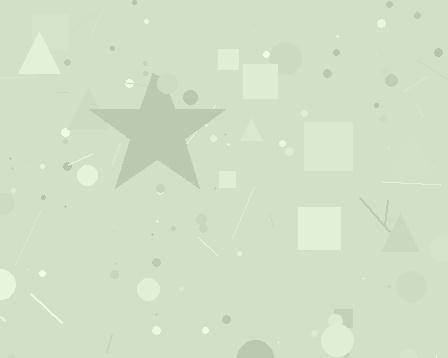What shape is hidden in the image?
A star is hidden in the image.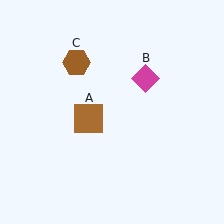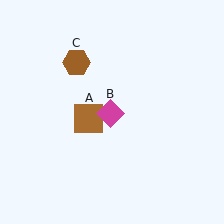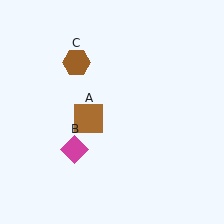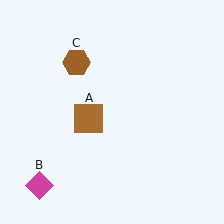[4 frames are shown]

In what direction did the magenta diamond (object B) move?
The magenta diamond (object B) moved down and to the left.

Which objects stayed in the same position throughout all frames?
Brown square (object A) and brown hexagon (object C) remained stationary.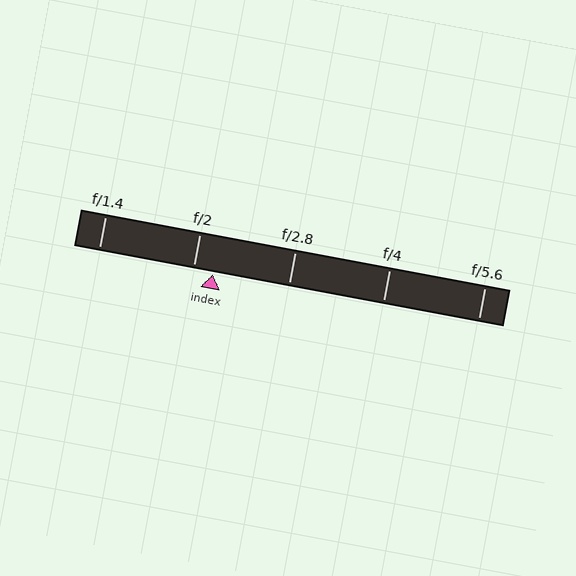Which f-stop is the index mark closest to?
The index mark is closest to f/2.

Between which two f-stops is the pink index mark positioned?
The index mark is between f/2 and f/2.8.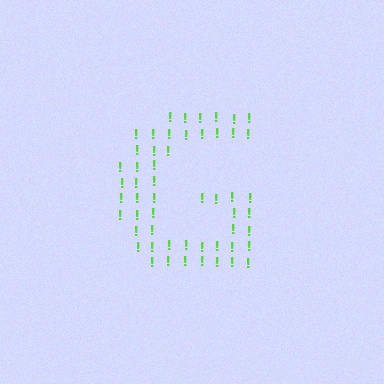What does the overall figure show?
The overall figure shows the letter G.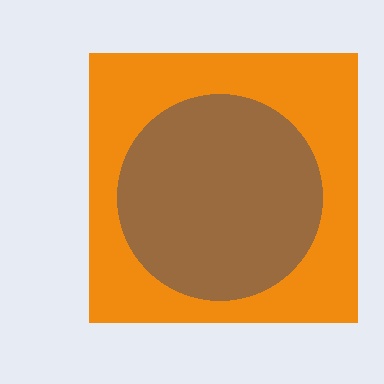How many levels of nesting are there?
2.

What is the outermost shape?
The orange square.